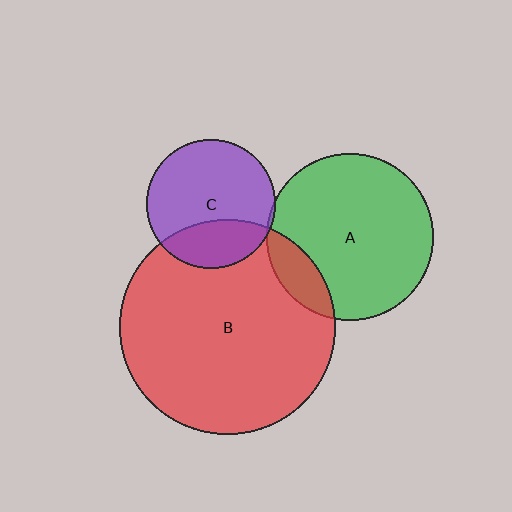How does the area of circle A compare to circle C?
Approximately 1.7 times.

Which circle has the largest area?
Circle B (red).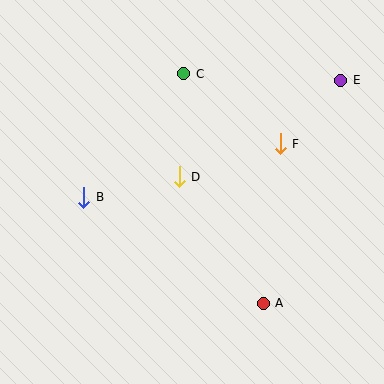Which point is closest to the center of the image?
Point D at (179, 177) is closest to the center.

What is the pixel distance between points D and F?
The distance between D and F is 106 pixels.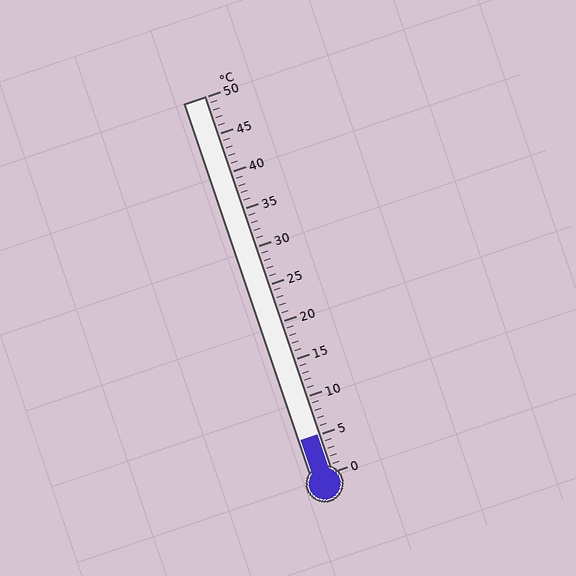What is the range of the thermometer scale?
The thermometer scale ranges from 0°C to 50°C.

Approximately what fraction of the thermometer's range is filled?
The thermometer is filled to approximately 10% of its range.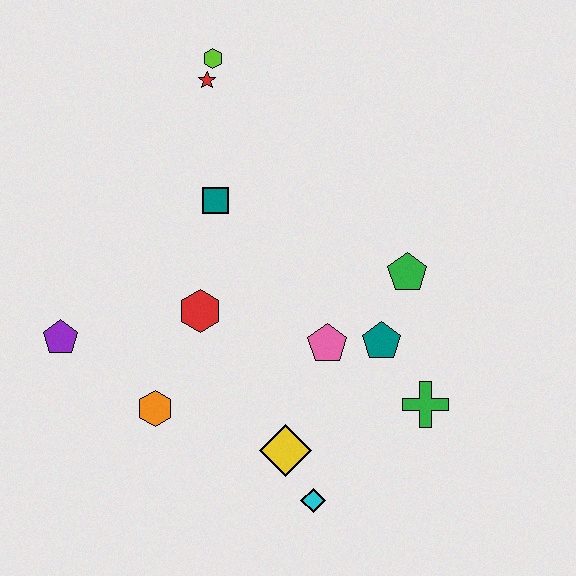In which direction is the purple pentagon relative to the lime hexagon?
The purple pentagon is below the lime hexagon.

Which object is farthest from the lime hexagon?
The cyan diamond is farthest from the lime hexagon.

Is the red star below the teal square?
No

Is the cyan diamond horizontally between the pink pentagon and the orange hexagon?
Yes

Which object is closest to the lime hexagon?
The red star is closest to the lime hexagon.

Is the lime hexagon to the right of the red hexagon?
Yes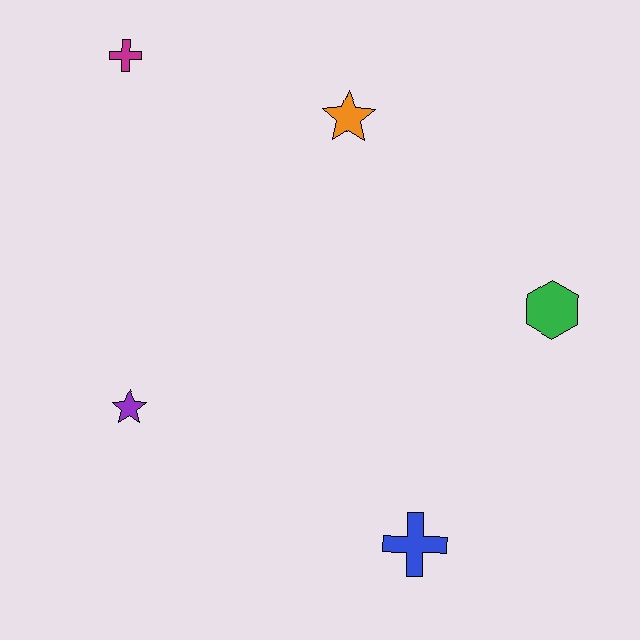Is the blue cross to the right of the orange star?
Yes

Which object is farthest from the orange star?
The blue cross is farthest from the orange star.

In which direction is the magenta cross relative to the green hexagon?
The magenta cross is to the left of the green hexagon.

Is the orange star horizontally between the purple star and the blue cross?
Yes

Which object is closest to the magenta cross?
The orange star is closest to the magenta cross.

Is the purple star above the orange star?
No